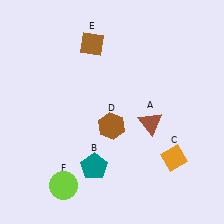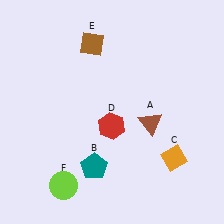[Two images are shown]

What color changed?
The hexagon (D) changed from brown in Image 1 to red in Image 2.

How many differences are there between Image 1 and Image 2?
There is 1 difference between the two images.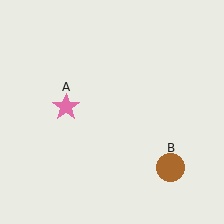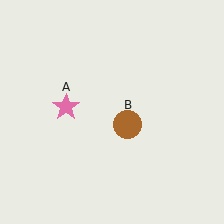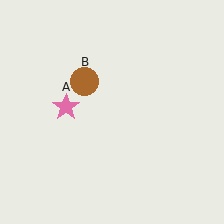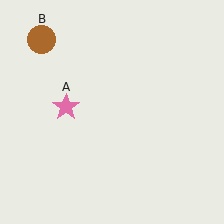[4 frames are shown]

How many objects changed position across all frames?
1 object changed position: brown circle (object B).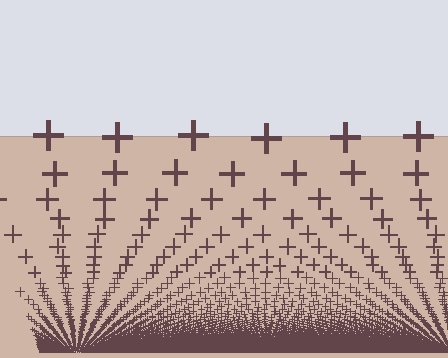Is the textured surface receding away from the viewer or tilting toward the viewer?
The surface appears to tilt toward the viewer. Texture elements get larger and sparser toward the top.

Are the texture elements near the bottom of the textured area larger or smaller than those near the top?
Smaller. The gradient is inverted — elements near the bottom are smaller and denser.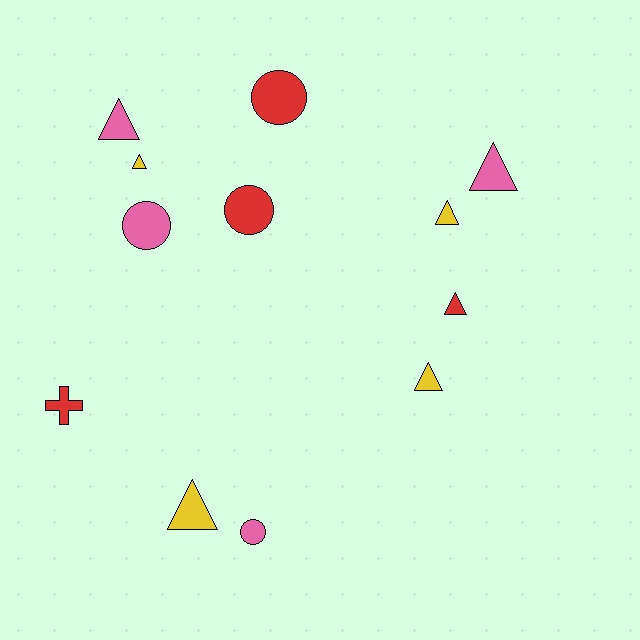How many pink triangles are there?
There are 2 pink triangles.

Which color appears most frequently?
Yellow, with 4 objects.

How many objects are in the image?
There are 12 objects.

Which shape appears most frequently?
Triangle, with 7 objects.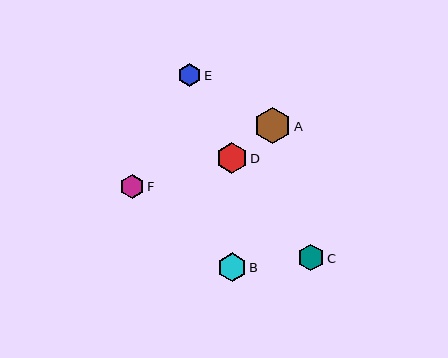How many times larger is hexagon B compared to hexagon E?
Hexagon B is approximately 1.3 times the size of hexagon E.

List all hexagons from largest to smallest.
From largest to smallest: A, D, B, C, F, E.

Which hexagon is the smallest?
Hexagon E is the smallest with a size of approximately 23 pixels.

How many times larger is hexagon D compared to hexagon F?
Hexagon D is approximately 1.3 times the size of hexagon F.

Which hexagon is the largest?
Hexagon A is the largest with a size of approximately 36 pixels.